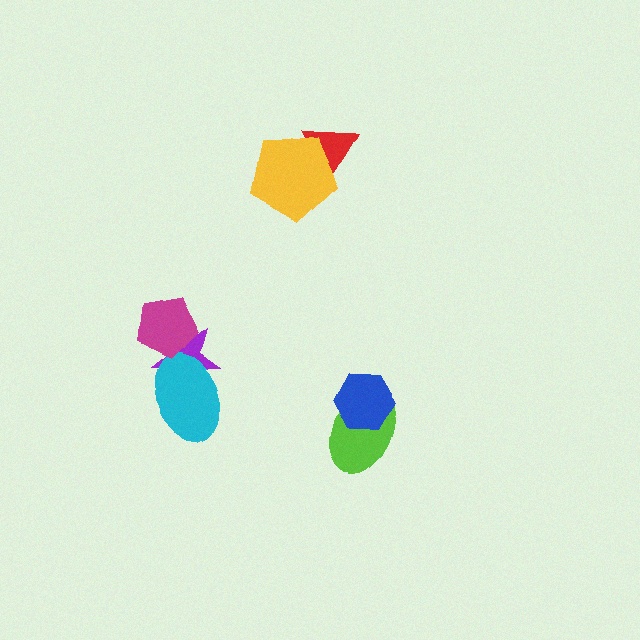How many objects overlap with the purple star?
2 objects overlap with the purple star.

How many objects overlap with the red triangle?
1 object overlaps with the red triangle.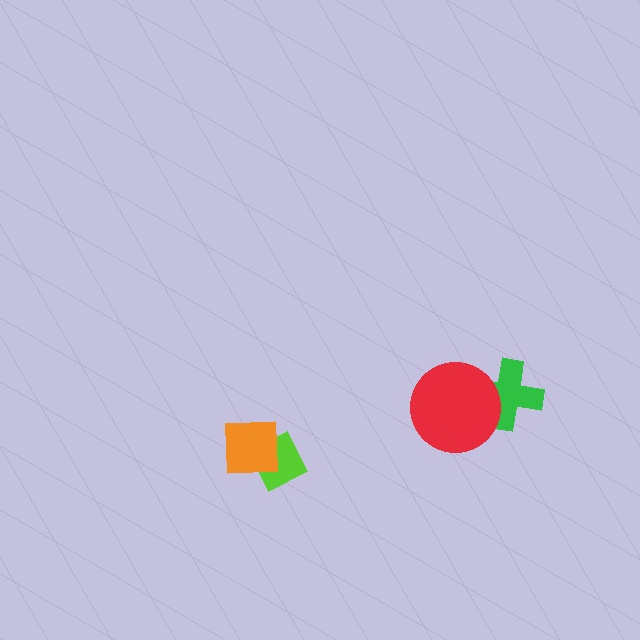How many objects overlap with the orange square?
1 object overlaps with the orange square.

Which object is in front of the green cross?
The red circle is in front of the green cross.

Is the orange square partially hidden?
No, no other shape covers it.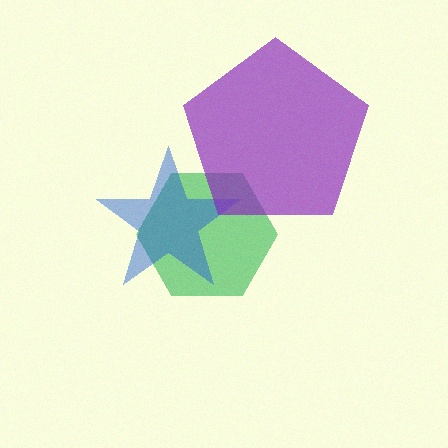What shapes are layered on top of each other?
The layered shapes are: a green hexagon, a blue star, a purple pentagon.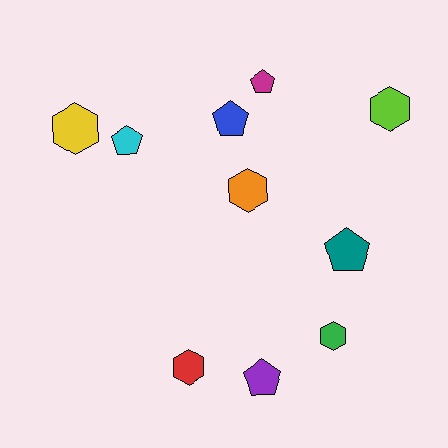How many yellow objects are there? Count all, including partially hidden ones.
There is 1 yellow object.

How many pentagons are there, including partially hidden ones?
There are 5 pentagons.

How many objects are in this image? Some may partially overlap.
There are 10 objects.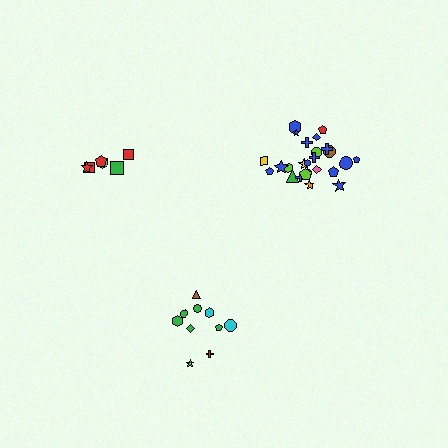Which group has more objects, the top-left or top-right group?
The top-right group.